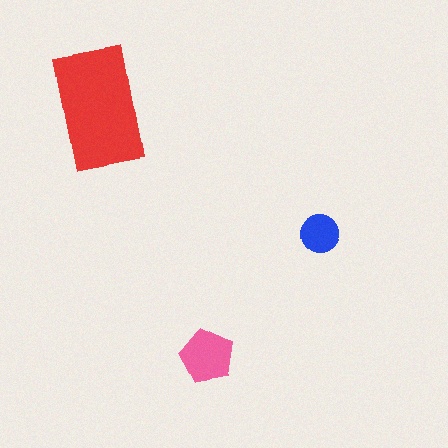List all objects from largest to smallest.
The red rectangle, the pink pentagon, the blue circle.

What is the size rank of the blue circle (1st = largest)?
3rd.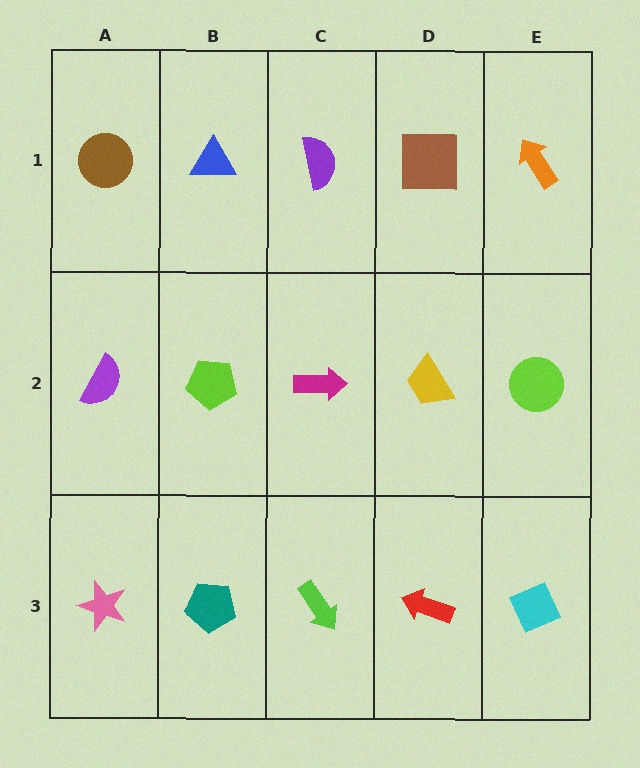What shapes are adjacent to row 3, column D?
A yellow trapezoid (row 2, column D), a lime arrow (row 3, column C), a cyan diamond (row 3, column E).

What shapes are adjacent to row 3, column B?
A lime pentagon (row 2, column B), a pink star (row 3, column A), a lime arrow (row 3, column C).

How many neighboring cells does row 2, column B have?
4.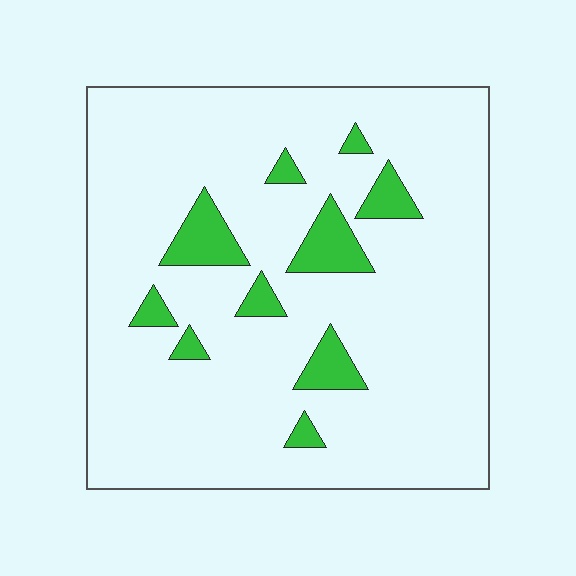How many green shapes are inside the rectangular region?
10.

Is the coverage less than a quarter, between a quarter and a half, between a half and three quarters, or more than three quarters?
Less than a quarter.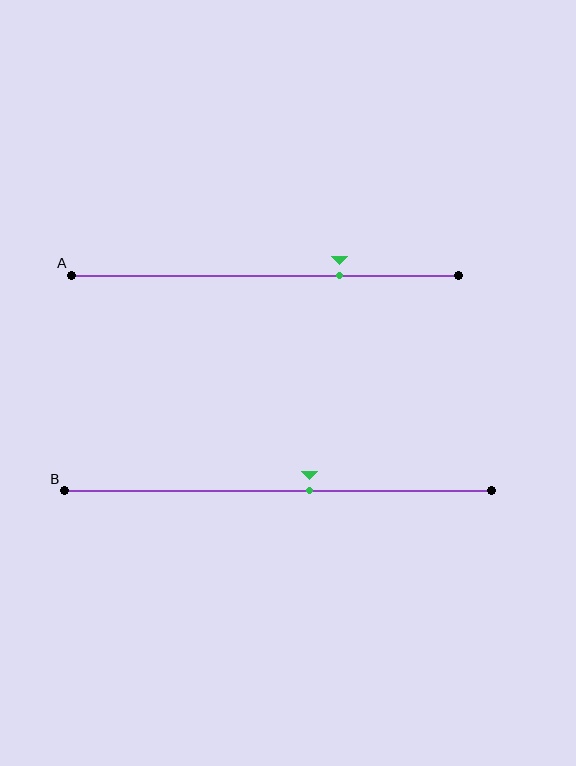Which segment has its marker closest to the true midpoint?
Segment B has its marker closest to the true midpoint.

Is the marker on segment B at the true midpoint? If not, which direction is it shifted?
No, the marker on segment B is shifted to the right by about 7% of the segment length.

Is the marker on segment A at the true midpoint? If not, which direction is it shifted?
No, the marker on segment A is shifted to the right by about 19% of the segment length.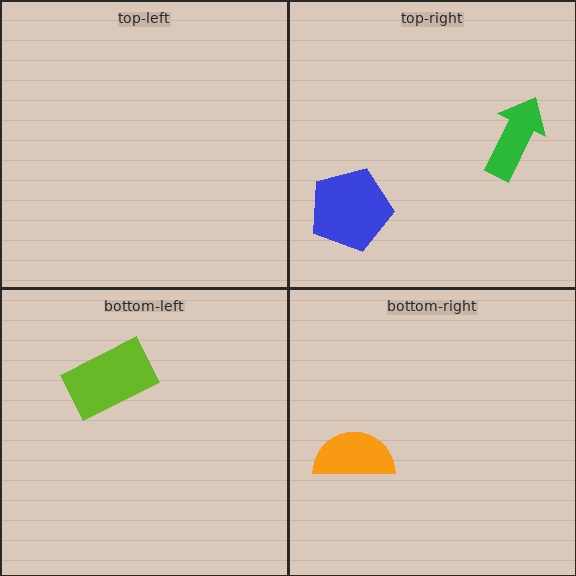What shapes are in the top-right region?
The green arrow, the blue pentagon.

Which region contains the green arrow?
The top-right region.